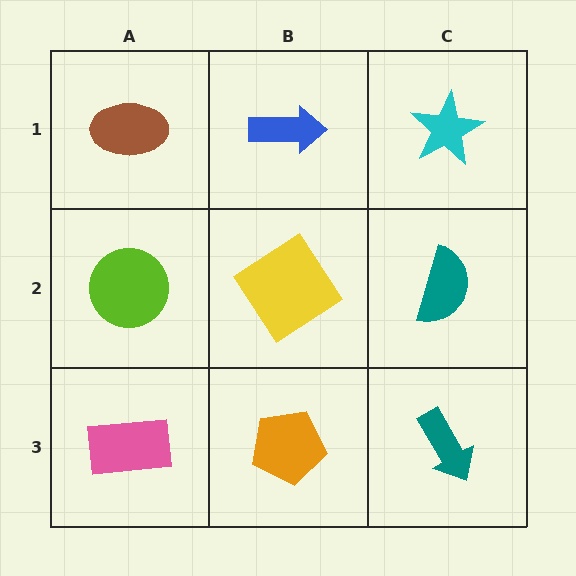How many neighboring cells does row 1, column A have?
2.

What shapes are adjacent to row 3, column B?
A yellow diamond (row 2, column B), a pink rectangle (row 3, column A), a teal arrow (row 3, column C).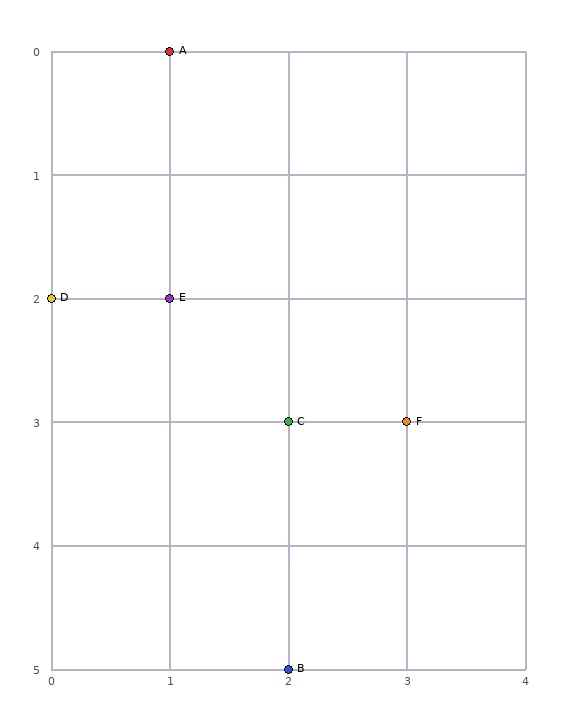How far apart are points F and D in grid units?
Points F and D are 3 columns and 1 row apart (about 3.2 grid units diagonally).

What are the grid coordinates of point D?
Point D is at grid coordinates (0, 2).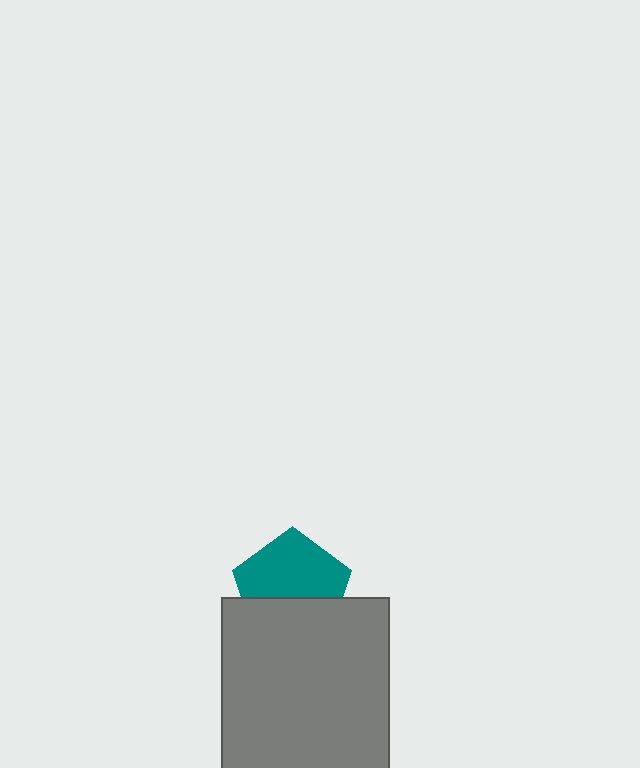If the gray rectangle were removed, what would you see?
You would see the complete teal pentagon.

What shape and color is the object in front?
The object in front is a gray rectangle.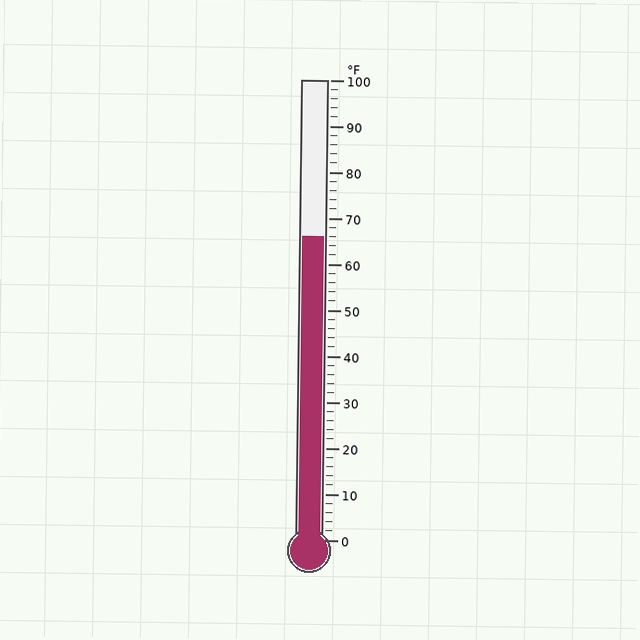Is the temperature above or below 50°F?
The temperature is above 50°F.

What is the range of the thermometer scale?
The thermometer scale ranges from 0°F to 100°F.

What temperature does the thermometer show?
The thermometer shows approximately 66°F.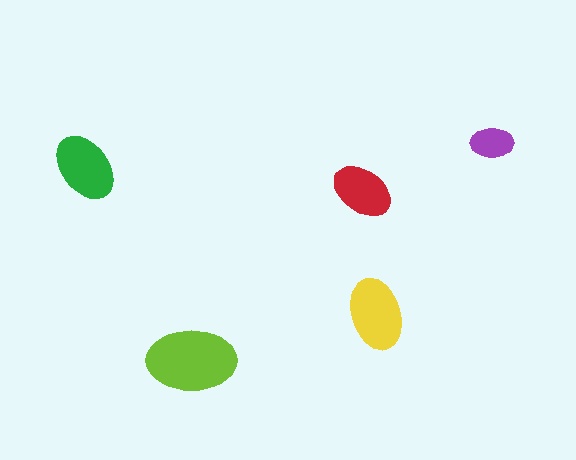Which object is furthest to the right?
The purple ellipse is rightmost.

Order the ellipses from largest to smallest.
the lime one, the yellow one, the green one, the red one, the purple one.